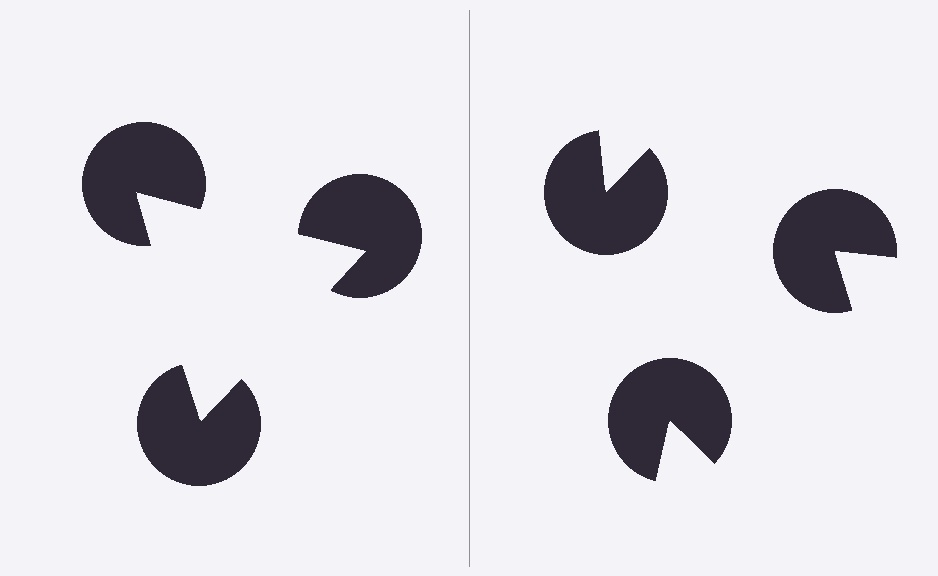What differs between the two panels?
The pac-man discs are positioned identically on both sides; only the wedge orientations differ. On the left they align to a triangle; on the right they are misaligned.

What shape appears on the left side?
An illusory triangle.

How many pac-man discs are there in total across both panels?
6 — 3 on each side.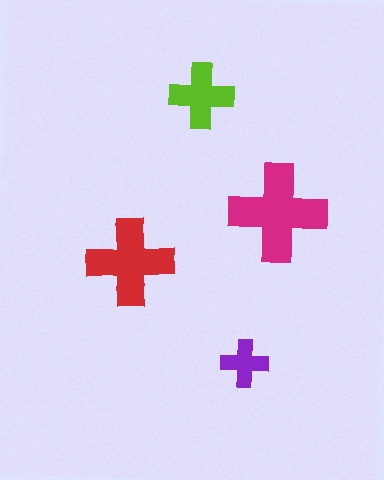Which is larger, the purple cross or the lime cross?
The lime one.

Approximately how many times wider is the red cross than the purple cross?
About 2 times wider.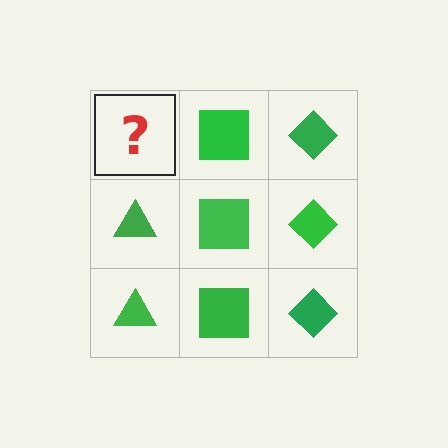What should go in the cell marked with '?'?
The missing cell should contain a green triangle.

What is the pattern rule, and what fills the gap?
The rule is that each column has a consistent shape. The gap should be filled with a green triangle.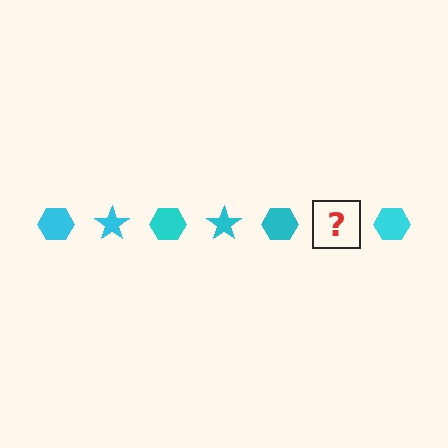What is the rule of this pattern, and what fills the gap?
The rule is that the pattern cycles through hexagon, star shapes in cyan. The gap should be filled with a cyan star.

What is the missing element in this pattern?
The missing element is a cyan star.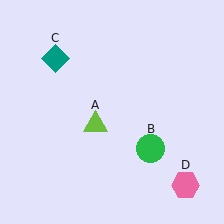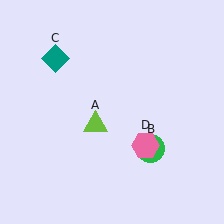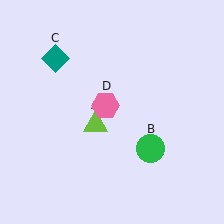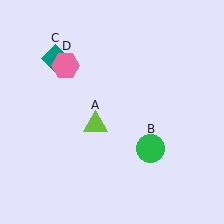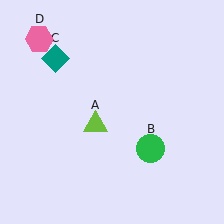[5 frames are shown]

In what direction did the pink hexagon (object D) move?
The pink hexagon (object D) moved up and to the left.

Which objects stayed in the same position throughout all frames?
Lime triangle (object A) and green circle (object B) and teal diamond (object C) remained stationary.